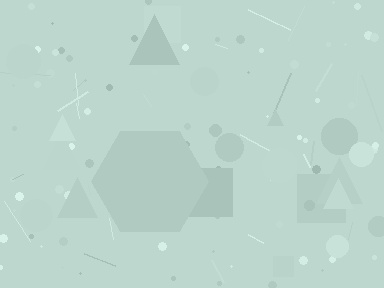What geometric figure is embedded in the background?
A hexagon is embedded in the background.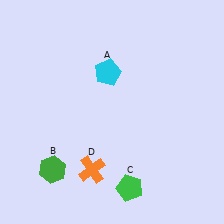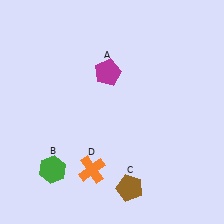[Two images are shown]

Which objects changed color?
A changed from cyan to magenta. C changed from green to brown.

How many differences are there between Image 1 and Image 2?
There are 2 differences between the two images.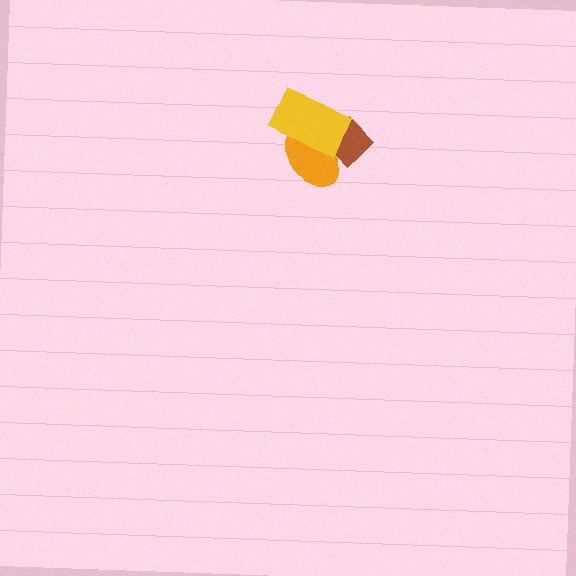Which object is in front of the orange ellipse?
The yellow rectangle is in front of the orange ellipse.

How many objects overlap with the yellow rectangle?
2 objects overlap with the yellow rectangle.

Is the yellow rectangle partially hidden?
No, no other shape covers it.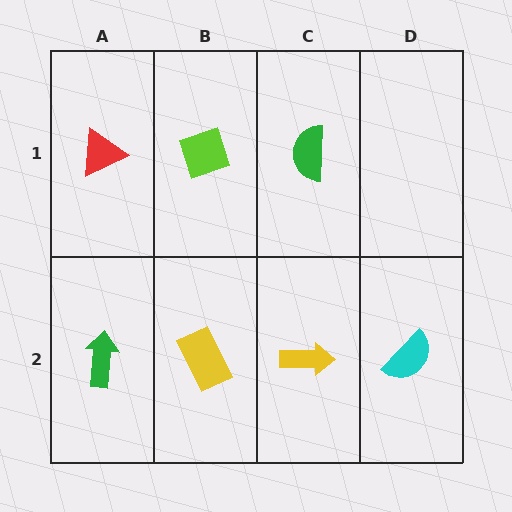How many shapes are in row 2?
4 shapes.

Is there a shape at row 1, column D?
No, that cell is empty.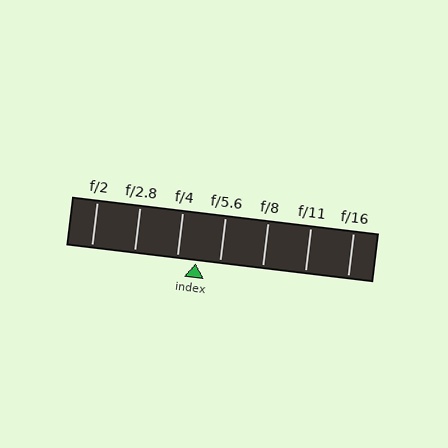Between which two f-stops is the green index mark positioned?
The index mark is between f/4 and f/5.6.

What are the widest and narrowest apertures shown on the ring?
The widest aperture shown is f/2 and the narrowest is f/16.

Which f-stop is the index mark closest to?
The index mark is closest to f/4.